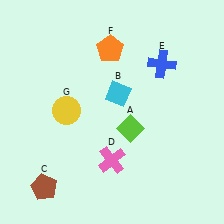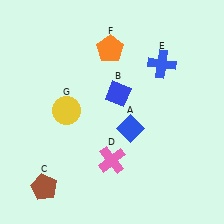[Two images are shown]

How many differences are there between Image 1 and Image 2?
There are 2 differences between the two images.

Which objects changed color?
A changed from lime to blue. B changed from cyan to blue.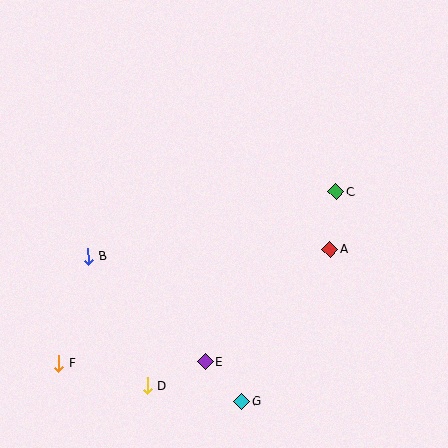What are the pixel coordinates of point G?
Point G is at (242, 401).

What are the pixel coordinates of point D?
Point D is at (147, 386).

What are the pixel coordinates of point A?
Point A is at (330, 249).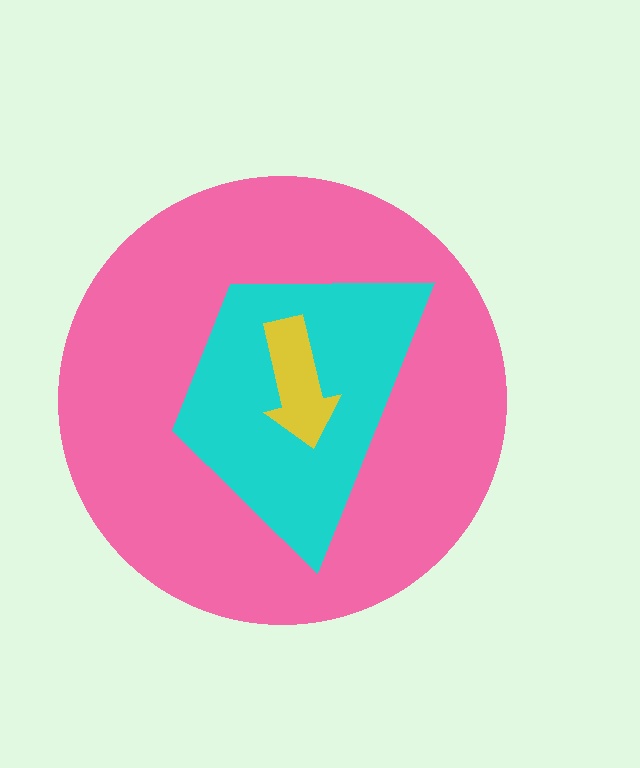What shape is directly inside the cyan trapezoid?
The yellow arrow.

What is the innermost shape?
The yellow arrow.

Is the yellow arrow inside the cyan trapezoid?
Yes.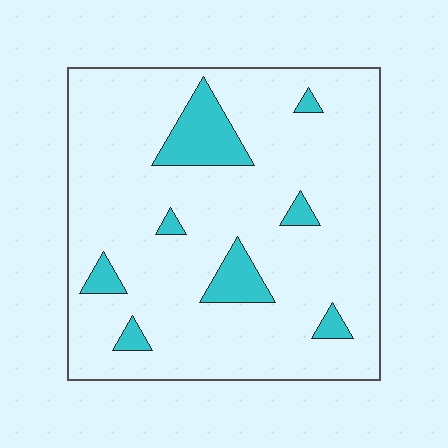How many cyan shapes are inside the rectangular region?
8.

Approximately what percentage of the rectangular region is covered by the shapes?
Approximately 10%.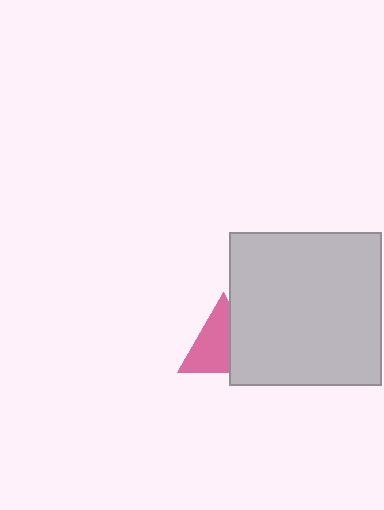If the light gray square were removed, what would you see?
You would see the complete pink triangle.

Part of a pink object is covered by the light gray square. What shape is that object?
It is a triangle.